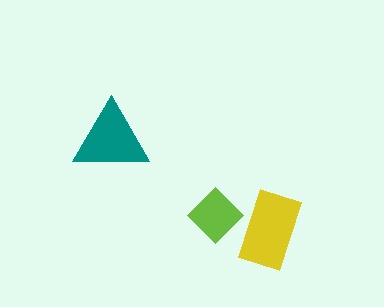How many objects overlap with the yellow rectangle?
1 object overlaps with the yellow rectangle.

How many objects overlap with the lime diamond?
1 object overlaps with the lime diamond.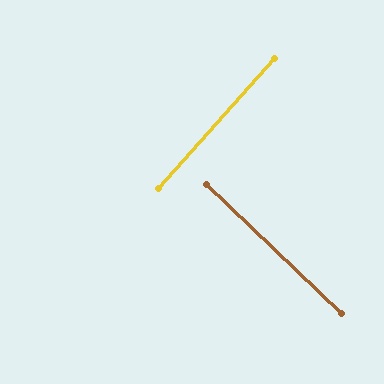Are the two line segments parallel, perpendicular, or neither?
Perpendicular — they meet at approximately 88°.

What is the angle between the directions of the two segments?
Approximately 88 degrees.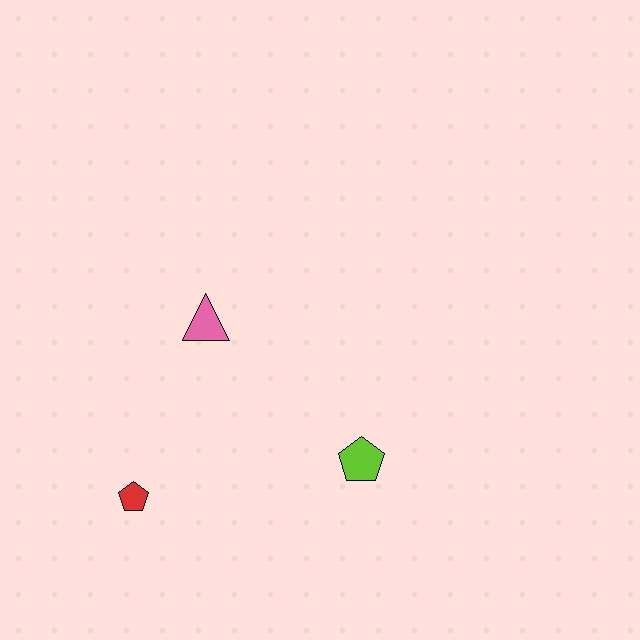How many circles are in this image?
There are no circles.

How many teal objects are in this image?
There are no teal objects.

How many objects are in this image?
There are 3 objects.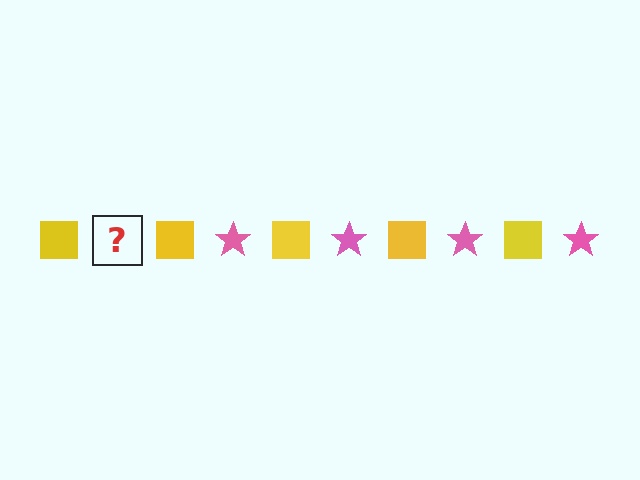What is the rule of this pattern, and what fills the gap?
The rule is that the pattern alternates between yellow square and pink star. The gap should be filled with a pink star.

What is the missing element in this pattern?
The missing element is a pink star.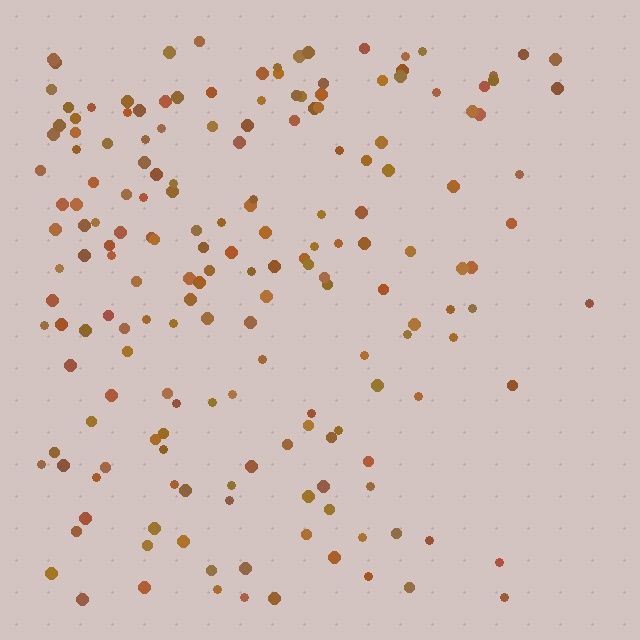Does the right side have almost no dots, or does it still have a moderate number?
Still a moderate number, just noticeably fewer than the left.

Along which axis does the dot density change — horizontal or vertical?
Horizontal.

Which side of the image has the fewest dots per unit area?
The right.